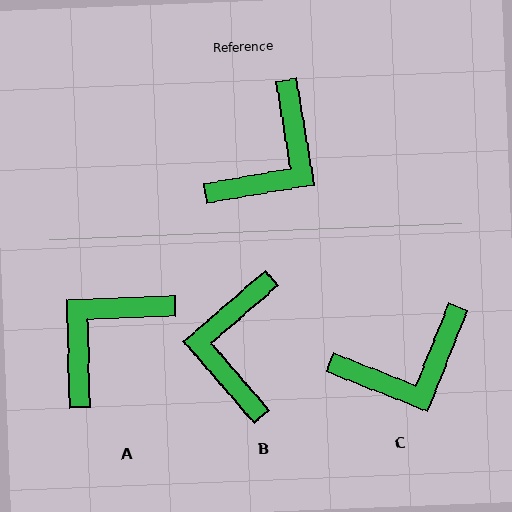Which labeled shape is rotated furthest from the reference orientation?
A, about 172 degrees away.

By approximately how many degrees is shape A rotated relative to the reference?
Approximately 172 degrees counter-clockwise.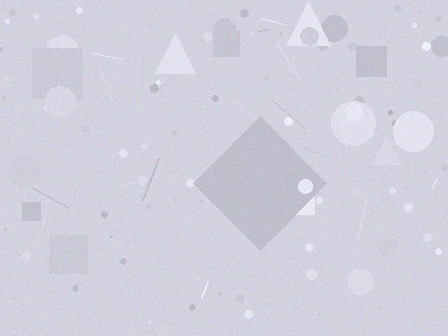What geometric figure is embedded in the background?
A diamond is embedded in the background.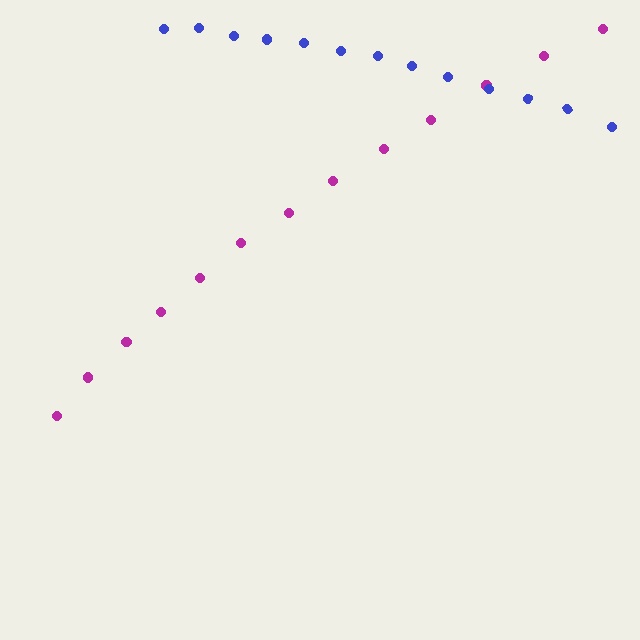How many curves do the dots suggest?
There are 2 distinct paths.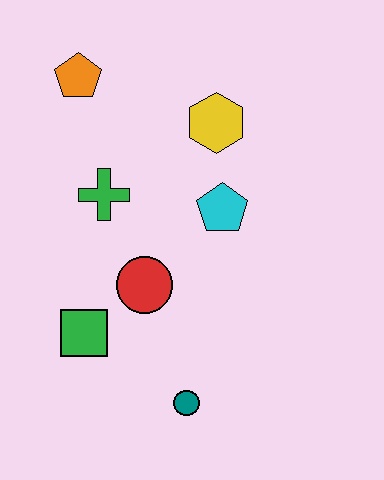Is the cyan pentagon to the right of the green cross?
Yes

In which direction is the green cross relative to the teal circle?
The green cross is above the teal circle.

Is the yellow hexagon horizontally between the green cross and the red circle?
No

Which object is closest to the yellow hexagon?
The cyan pentagon is closest to the yellow hexagon.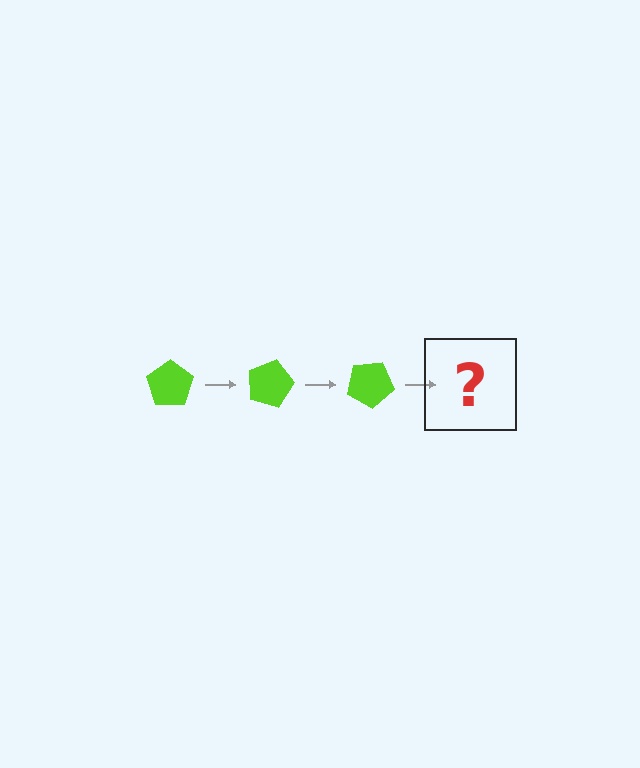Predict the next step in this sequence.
The next step is a lime pentagon rotated 45 degrees.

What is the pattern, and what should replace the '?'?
The pattern is that the pentagon rotates 15 degrees each step. The '?' should be a lime pentagon rotated 45 degrees.